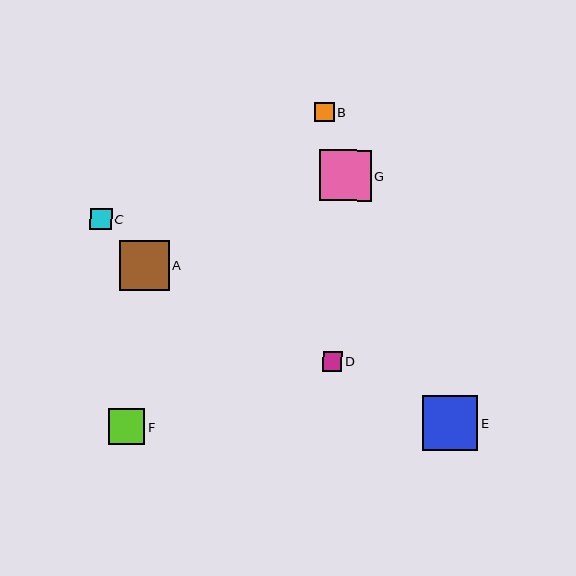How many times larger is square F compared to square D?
Square F is approximately 1.8 times the size of square D.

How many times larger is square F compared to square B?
Square F is approximately 1.8 times the size of square B.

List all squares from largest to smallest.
From largest to smallest: E, G, A, F, C, B, D.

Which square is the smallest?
Square D is the smallest with a size of approximately 20 pixels.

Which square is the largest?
Square E is the largest with a size of approximately 55 pixels.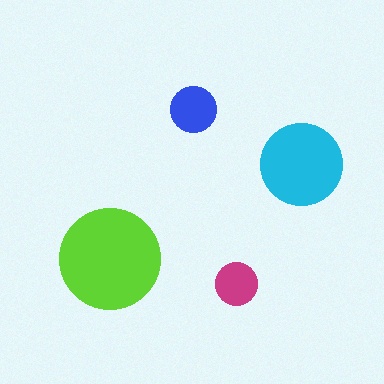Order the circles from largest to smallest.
the lime one, the cyan one, the blue one, the magenta one.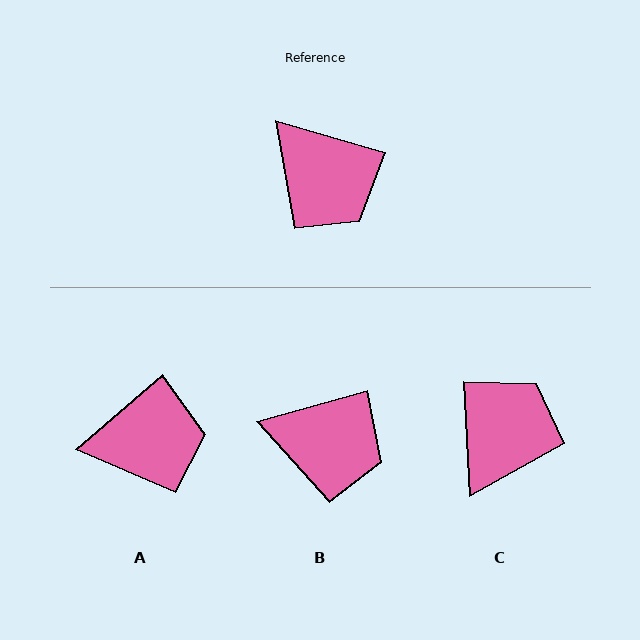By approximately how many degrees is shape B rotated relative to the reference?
Approximately 32 degrees counter-clockwise.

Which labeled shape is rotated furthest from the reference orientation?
C, about 109 degrees away.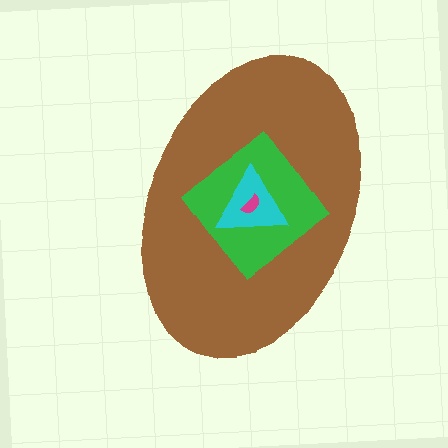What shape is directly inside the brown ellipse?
The green diamond.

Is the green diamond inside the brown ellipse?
Yes.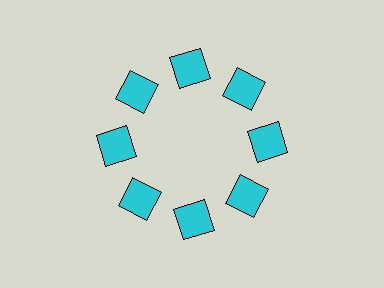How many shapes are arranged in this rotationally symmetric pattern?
There are 8 shapes, arranged in 8 groups of 1.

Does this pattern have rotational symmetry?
Yes, this pattern has 8-fold rotational symmetry. It looks the same after rotating 45 degrees around the center.